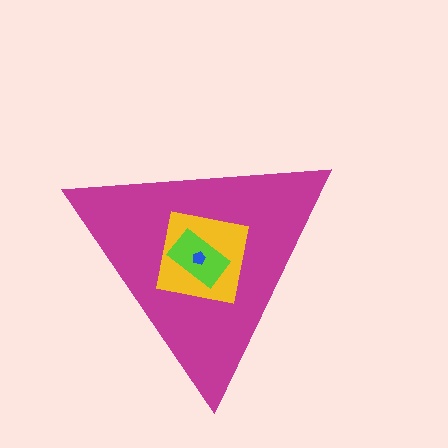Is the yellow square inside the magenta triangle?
Yes.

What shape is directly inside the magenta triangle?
The yellow square.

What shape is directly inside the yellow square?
The lime rectangle.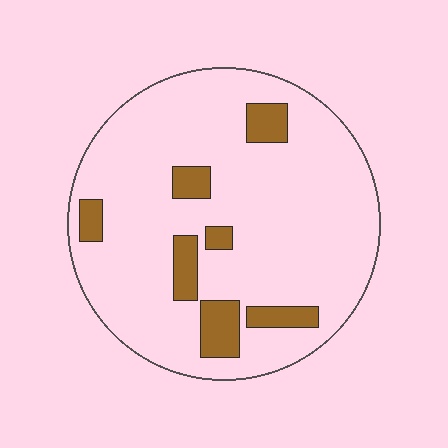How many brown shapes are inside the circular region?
7.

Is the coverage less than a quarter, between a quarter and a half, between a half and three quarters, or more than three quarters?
Less than a quarter.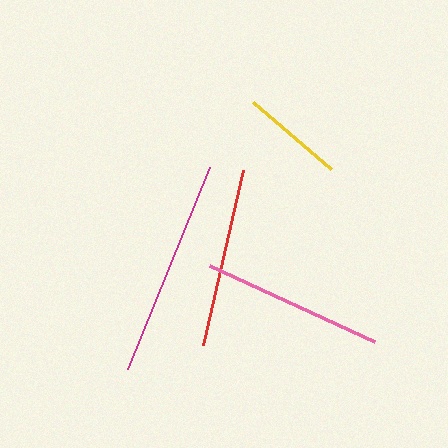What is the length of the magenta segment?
The magenta segment is approximately 219 pixels long.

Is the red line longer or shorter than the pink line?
The pink line is longer than the red line.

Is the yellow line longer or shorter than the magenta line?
The magenta line is longer than the yellow line.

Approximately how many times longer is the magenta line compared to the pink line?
The magenta line is approximately 1.2 times the length of the pink line.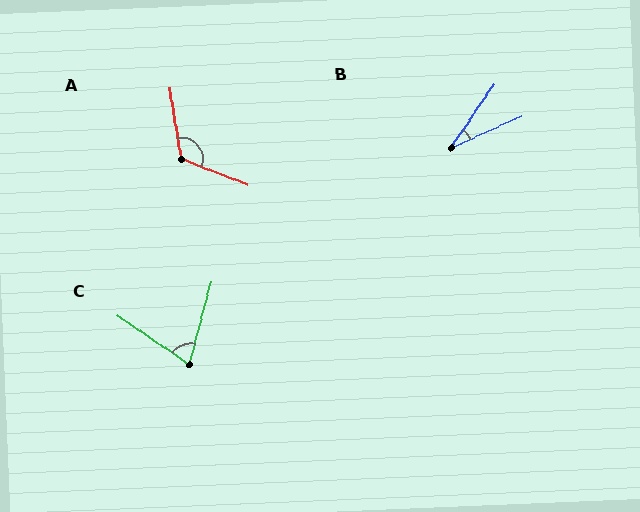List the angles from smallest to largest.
B (31°), C (71°), A (121°).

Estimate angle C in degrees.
Approximately 71 degrees.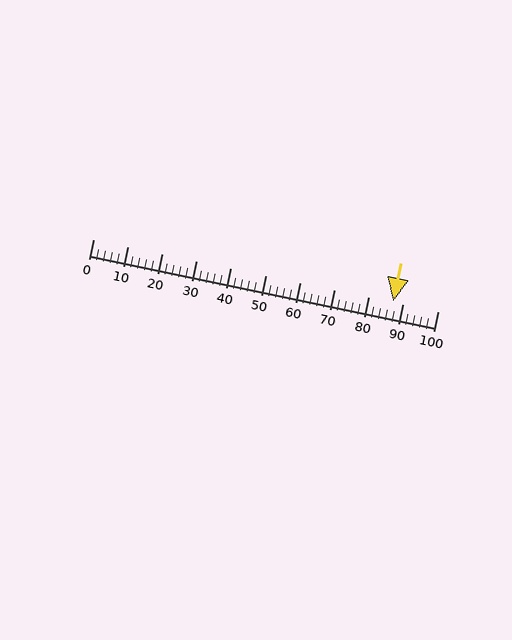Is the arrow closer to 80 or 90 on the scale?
The arrow is closer to 90.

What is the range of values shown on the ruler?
The ruler shows values from 0 to 100.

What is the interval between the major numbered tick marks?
The major tick marks are spaced 10 units apart.